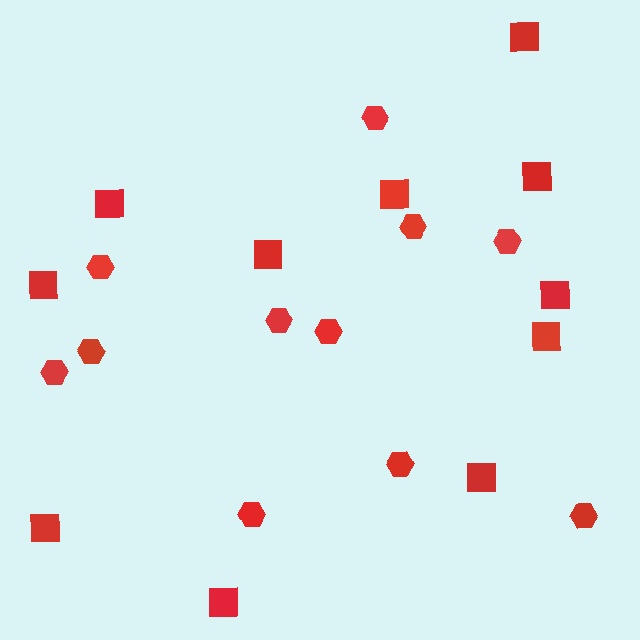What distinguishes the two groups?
There are 2 groups: one group of squares (11) and one group of hexagons (11).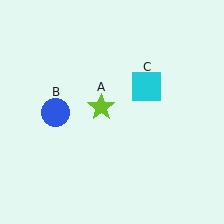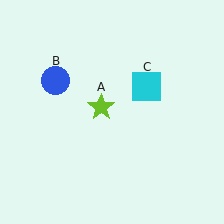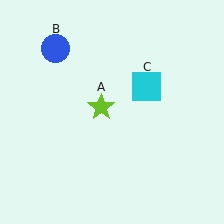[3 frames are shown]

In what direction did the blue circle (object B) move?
The blue circle (object B) moved up.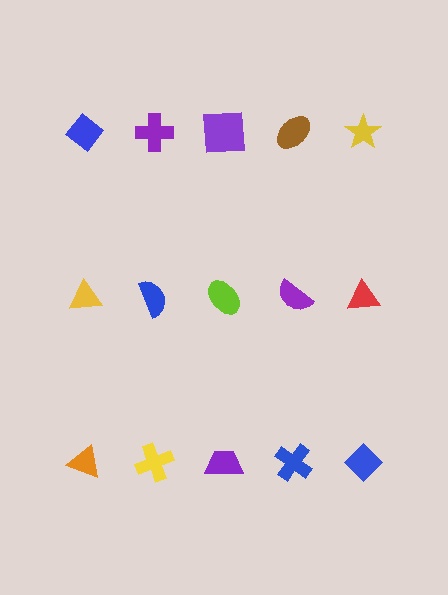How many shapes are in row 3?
5 shapes.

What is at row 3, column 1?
An orange triangle.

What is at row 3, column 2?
A yellow cross.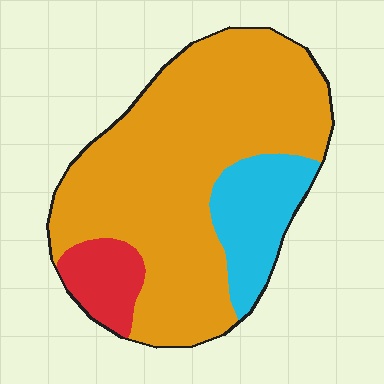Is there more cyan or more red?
Cyan.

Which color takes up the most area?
Orange, at roughly 75%.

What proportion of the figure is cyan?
Cyan covers about 15% of the figure.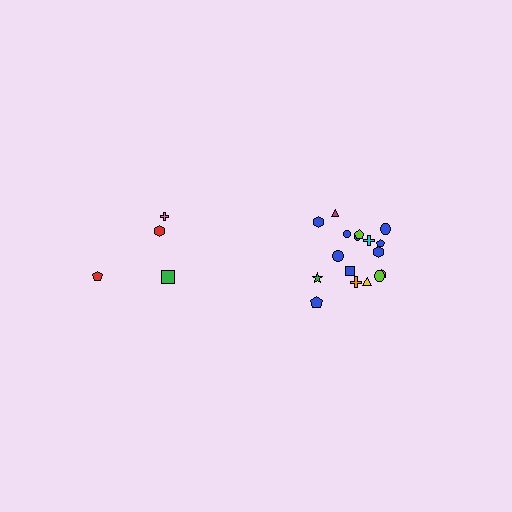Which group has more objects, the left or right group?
The right group.